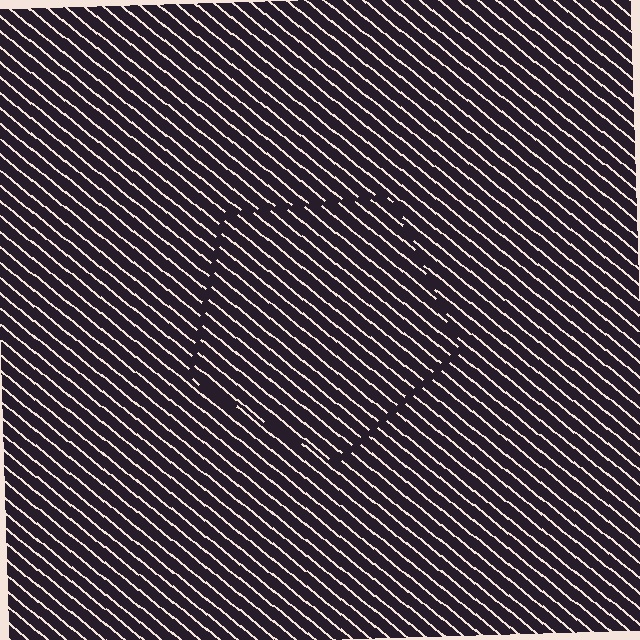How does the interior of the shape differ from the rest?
The interior of the shape contains the same grating, shifted by half a period — the contour is defined by the phase discontinuity where line-ends from the inner and outer gratings abut.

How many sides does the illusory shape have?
5 sides — the line-ends trace a pentagon.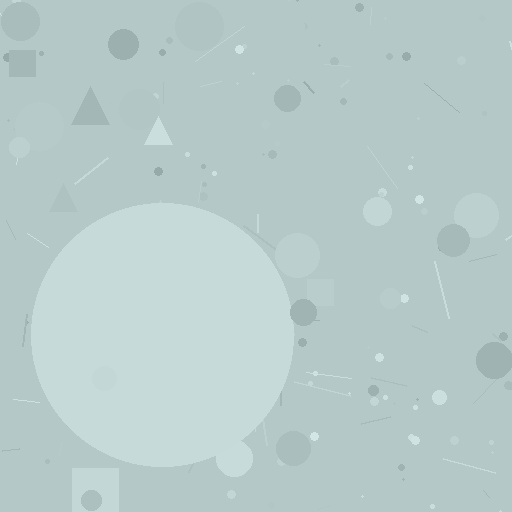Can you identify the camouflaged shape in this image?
The camouflaged shape is a circle.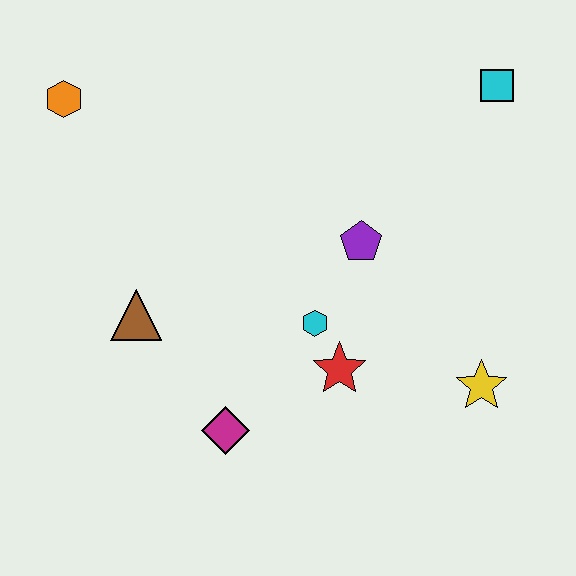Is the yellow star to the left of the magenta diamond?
No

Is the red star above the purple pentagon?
No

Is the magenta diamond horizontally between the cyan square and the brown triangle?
Yes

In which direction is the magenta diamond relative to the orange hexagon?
The magenta diamond is below the orange hexagon.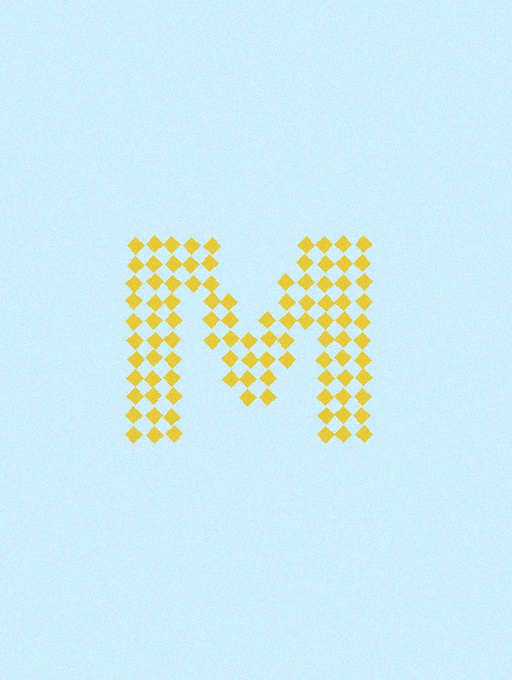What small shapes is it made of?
It is made of small diamonds.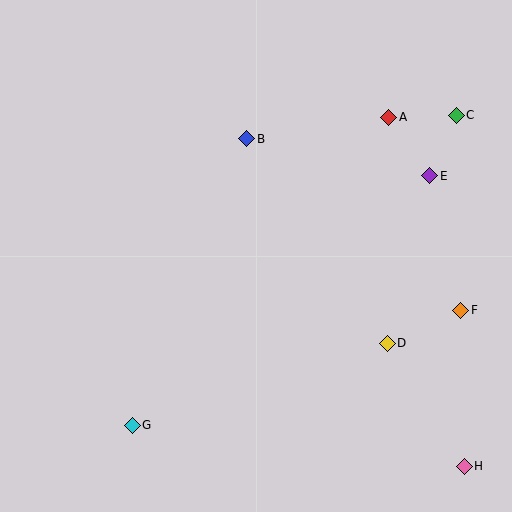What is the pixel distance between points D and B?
The distance between D and B is 248 pixels.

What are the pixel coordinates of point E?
Point E is at (430, 176).